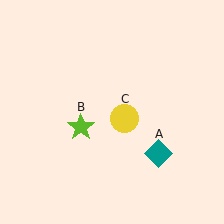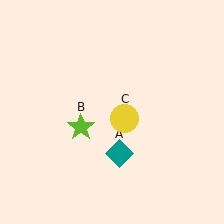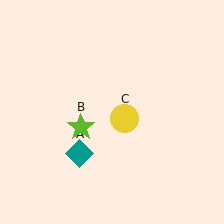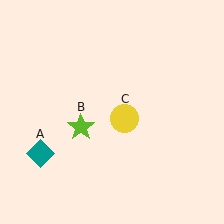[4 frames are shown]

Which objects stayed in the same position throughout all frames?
Lime star (object B) and yellow circle (object C) remained stationary.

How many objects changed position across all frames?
1 object changed position: teal diamond (object A).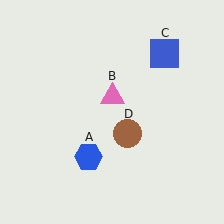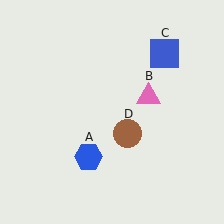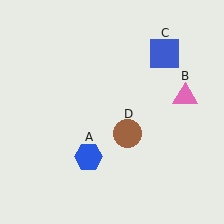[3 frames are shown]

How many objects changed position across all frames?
1 object changed position: pink triangle (object B).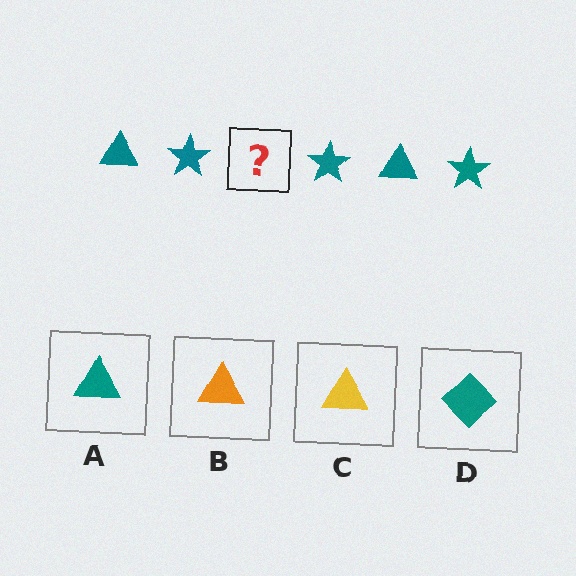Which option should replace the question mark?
Option A.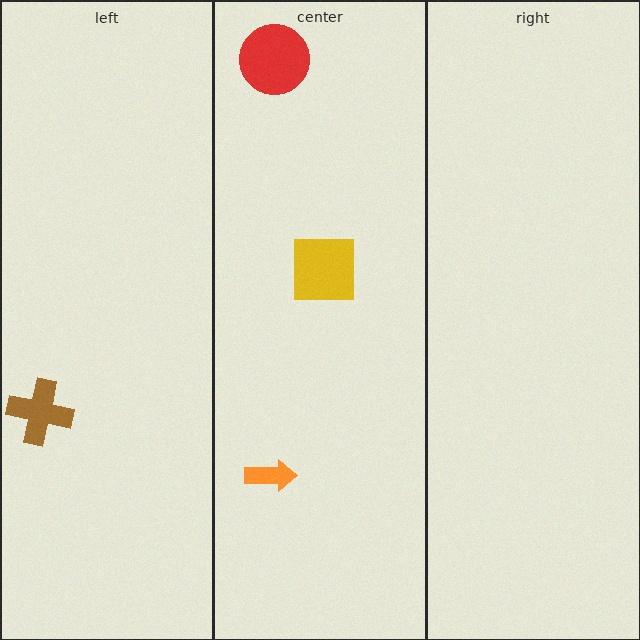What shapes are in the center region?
The red circle, the orange arrow, the yellow square.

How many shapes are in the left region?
1.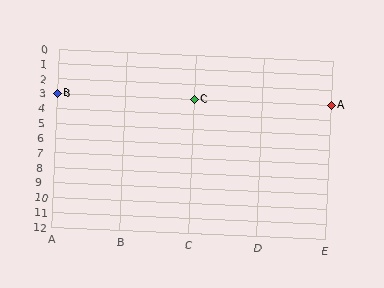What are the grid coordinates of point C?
Point C is at grid coordinates (C, 3).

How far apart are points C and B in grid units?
Points C and B are 2 columns apart.